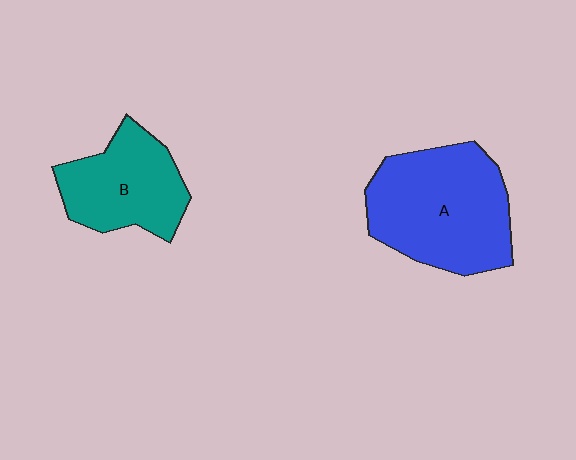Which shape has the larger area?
Shape A (blue).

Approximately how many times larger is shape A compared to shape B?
Approximately 1.5 times.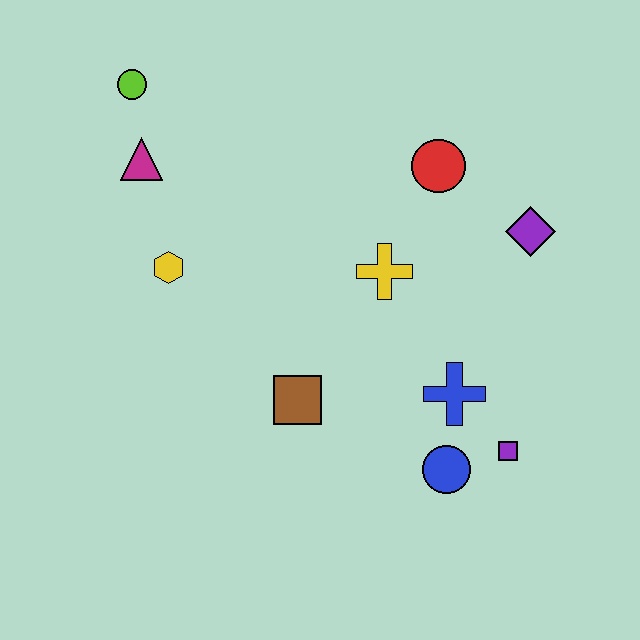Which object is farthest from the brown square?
The lime circle is farthest from the brown square.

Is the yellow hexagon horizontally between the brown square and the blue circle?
No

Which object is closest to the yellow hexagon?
The magenta triangle is closest to the yellow hexagon.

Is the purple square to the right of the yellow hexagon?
Yes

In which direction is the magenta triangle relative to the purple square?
The magenta triangle is to the left of the purple square.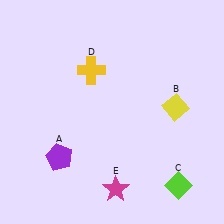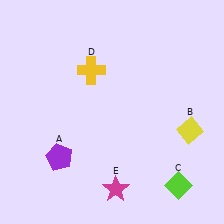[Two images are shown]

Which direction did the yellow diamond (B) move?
The yellow diamond (B) moved down.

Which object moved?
The yellow diamond (B) moved down.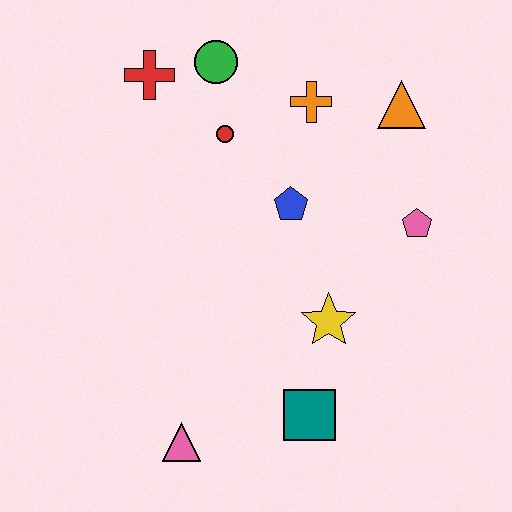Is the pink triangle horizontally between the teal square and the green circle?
No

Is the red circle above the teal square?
Yes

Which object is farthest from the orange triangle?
The pink triangle is farthest from the orange triangle.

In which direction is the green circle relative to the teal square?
The green circle is above the teal square.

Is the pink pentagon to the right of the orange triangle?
Yes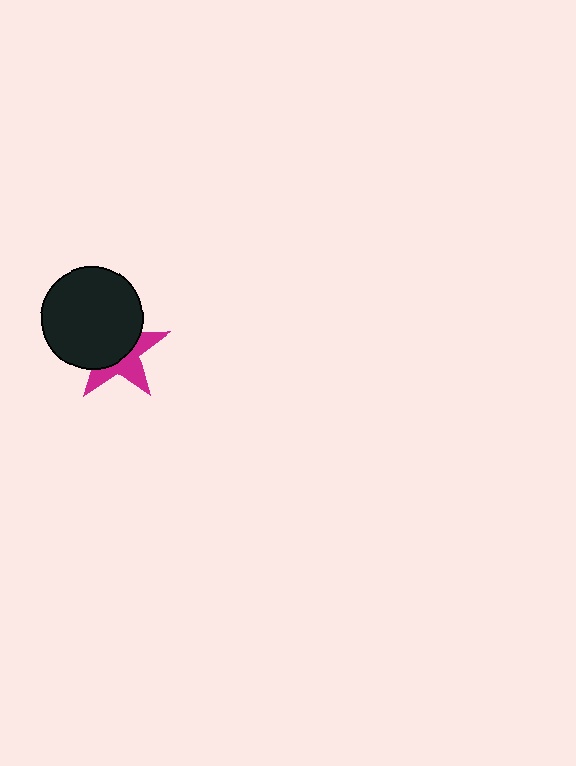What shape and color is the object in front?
The object in front is a black circle.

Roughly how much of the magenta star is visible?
A small part of it is visible (roughly 42%).